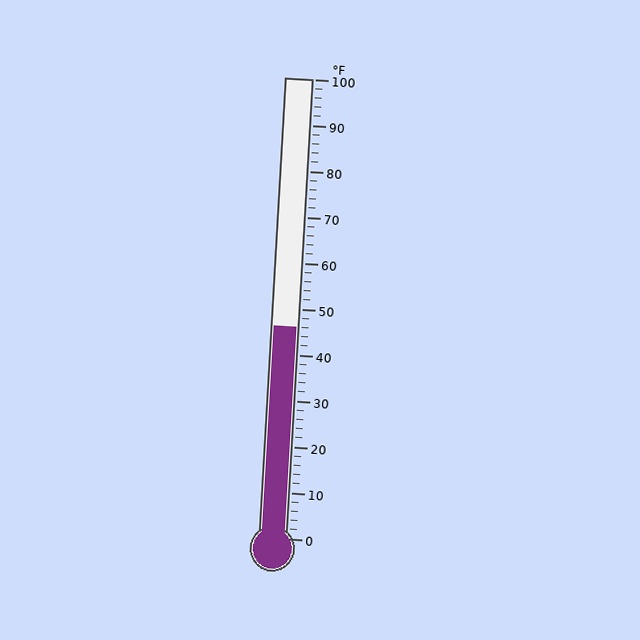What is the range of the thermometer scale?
The thermometer scale ranges from 0°F to 100°F.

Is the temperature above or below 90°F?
The temperature is below 90°F.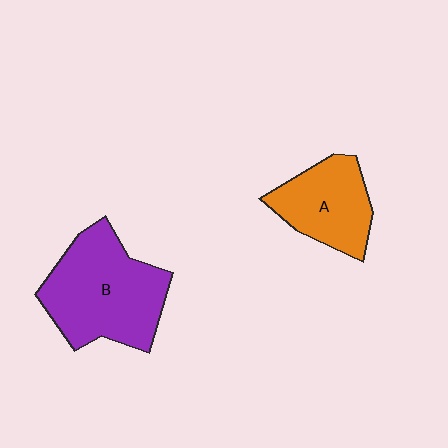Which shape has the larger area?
Shape B (purple).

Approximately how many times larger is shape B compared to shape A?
Approximately 1.6 times.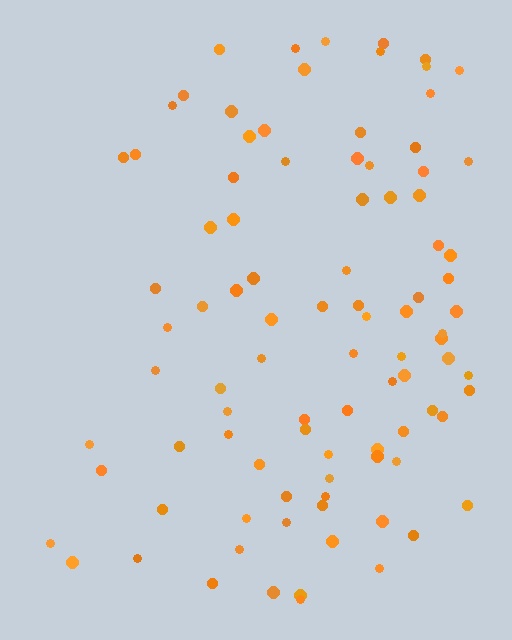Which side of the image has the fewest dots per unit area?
The left.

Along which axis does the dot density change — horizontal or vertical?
Horizontal.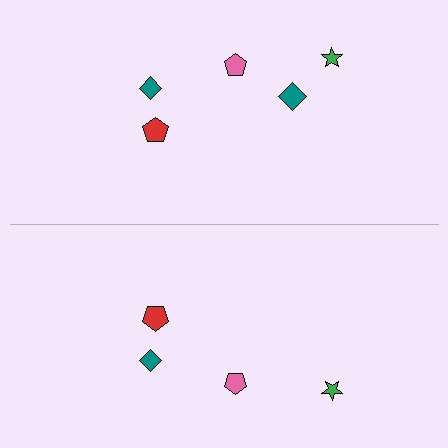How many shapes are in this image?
There are 9 shapes in this image.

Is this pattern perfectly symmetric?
No, the pattern is not perfectly symmetric. A teal diamond is missing from the bottom side.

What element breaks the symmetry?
A teal diamond is missing from the bottom side.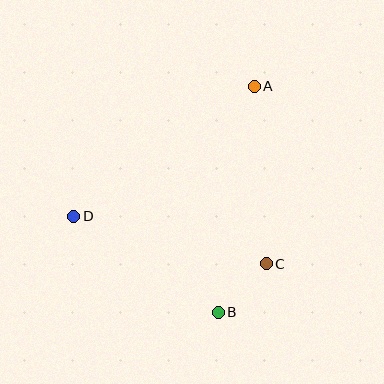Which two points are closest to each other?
Points B and C are closest to each other.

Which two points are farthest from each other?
Points A and B are farthest from each other.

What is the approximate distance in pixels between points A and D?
The distance between A and D is approximately 223 pixels.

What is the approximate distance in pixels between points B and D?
The distance between B and D is approximately 174 pixels.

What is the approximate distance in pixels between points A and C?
The distance between A and C is approximately 178 pixels.